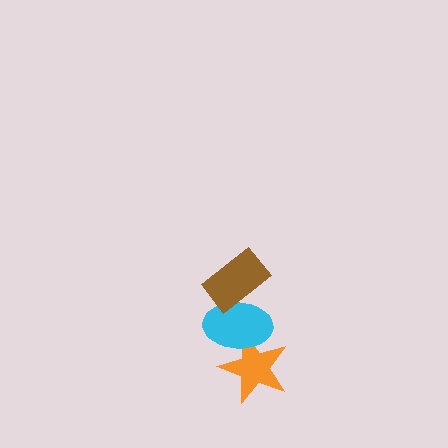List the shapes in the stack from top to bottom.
From top to bottom: the brown rectangle, the cyan ellipse, the orange star.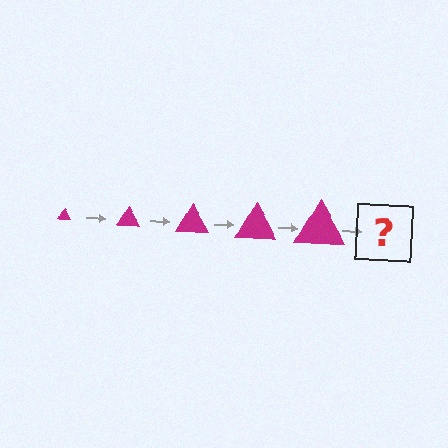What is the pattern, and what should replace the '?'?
The pattern is that the triangle gets progressively larger each step. The '?' should be a magenta triangle, larger than the previous one.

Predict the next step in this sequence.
The next step is a magenta triangle, larger than the previous one.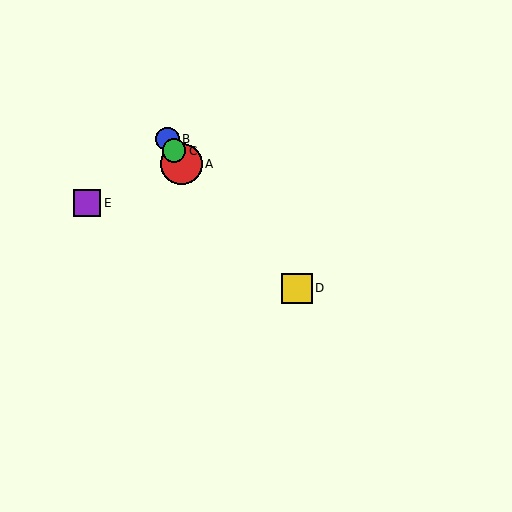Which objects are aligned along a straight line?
Objects A, B, C are aligned along a straight line.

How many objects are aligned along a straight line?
3 objects (A, B, C) are aligned along a straight line.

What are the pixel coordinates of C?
Object C is at (174, 151).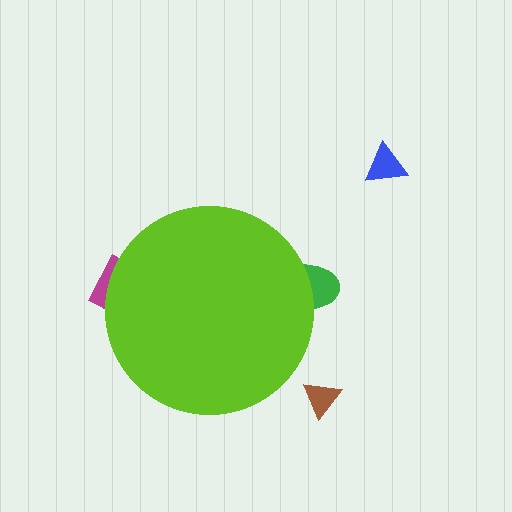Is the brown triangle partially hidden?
No, the brown triangle is fully visible.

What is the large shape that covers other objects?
A lime circle.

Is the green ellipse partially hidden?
Yes, the green ellipse is partially hidden behind the lime circle.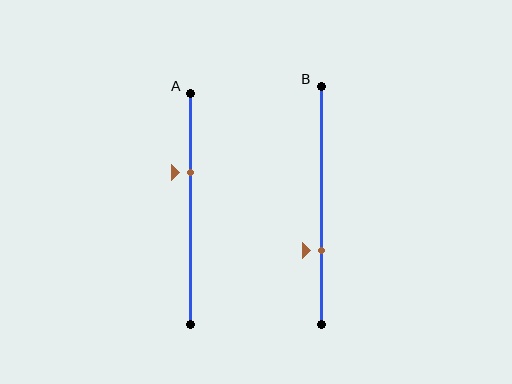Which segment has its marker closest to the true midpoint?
Segment A has its marker closest to the true midpoint.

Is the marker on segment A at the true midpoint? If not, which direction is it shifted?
No, the marker on segment A is shifted upward by about 15% of the segment length.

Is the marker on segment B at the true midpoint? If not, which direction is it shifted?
No, the marker on segment B is shifted downward by about 19% of the segment length.